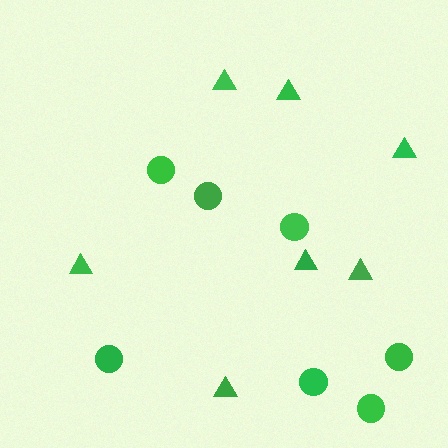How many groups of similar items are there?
There are 2 groups: one group of circles (7) and one group of triangles (7).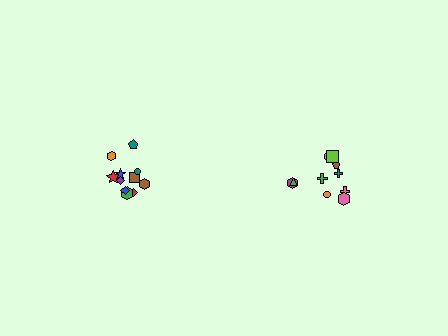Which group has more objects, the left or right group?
The left group.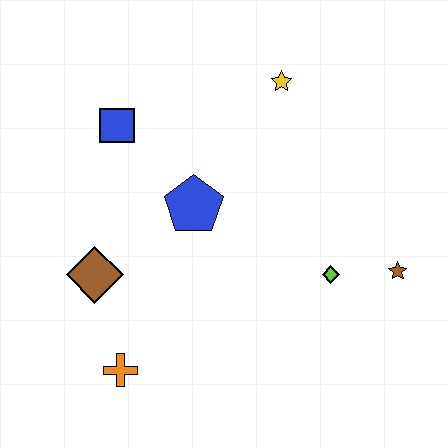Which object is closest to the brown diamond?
The orange cross is closest to the brown diamond.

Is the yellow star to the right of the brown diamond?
Yes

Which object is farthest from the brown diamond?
The brown star is farthest from the brown diamond.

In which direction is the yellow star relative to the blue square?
The yellow star is to the right of the blue square.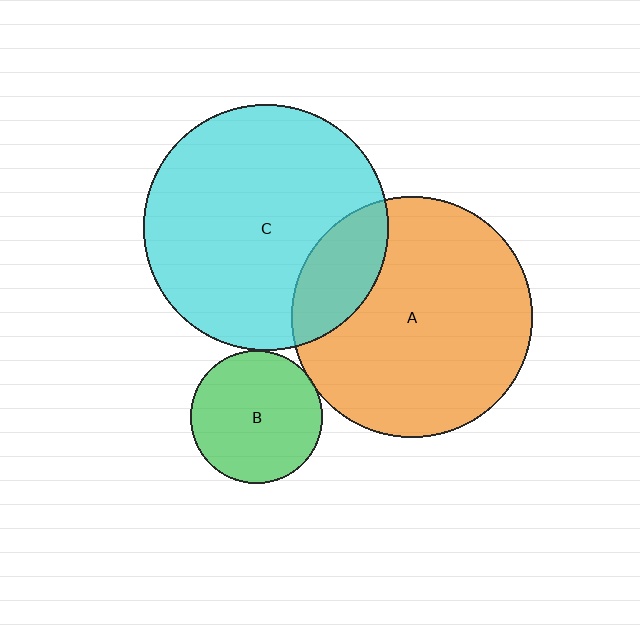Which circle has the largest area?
Circle C (cyan).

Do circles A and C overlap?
Yes.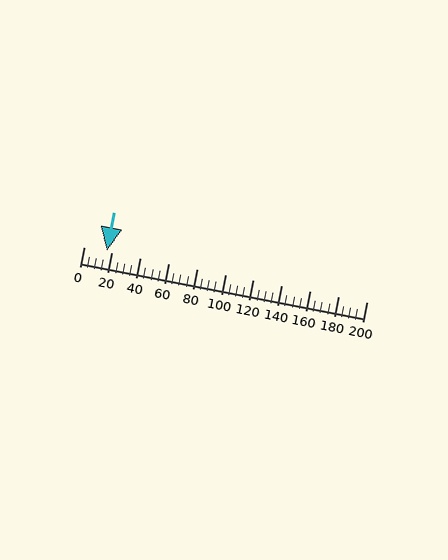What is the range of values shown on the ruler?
The ruler shows values from 0 to 200.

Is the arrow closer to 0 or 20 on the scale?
The arrow is closer to 20.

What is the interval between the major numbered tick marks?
The major tick marks are spaced 20 units apart.